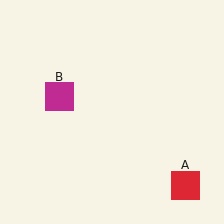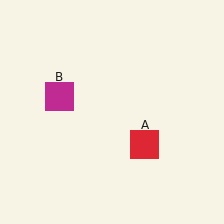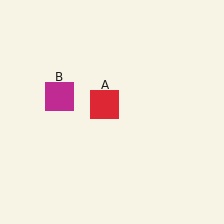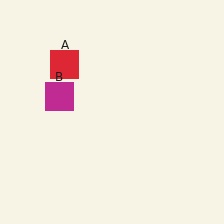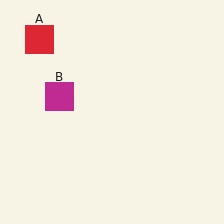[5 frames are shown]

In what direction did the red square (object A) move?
The red square (object A) moved up and to the left.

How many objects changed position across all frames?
1 object changed position: red square (object A).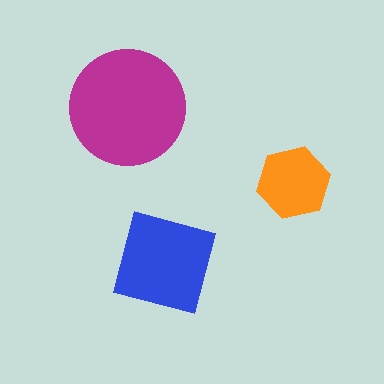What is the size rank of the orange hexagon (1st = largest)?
3rd.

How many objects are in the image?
There are 3 objects in the image.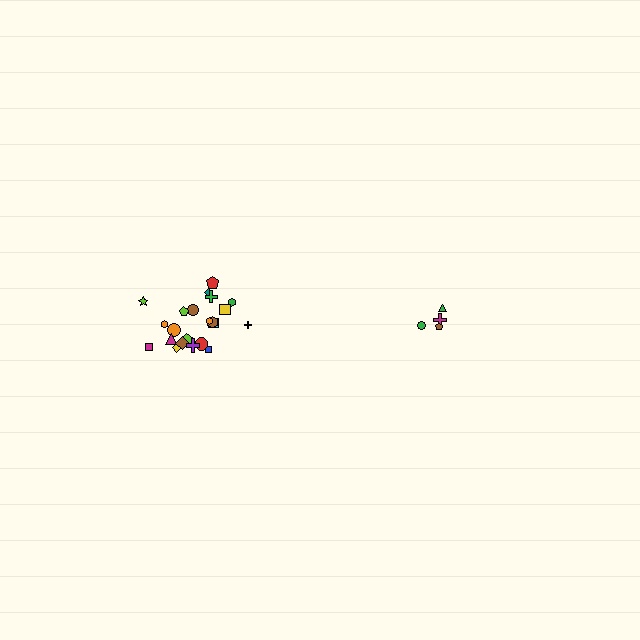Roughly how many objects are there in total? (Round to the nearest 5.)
Roughly 25 objects in total.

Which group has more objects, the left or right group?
The left group.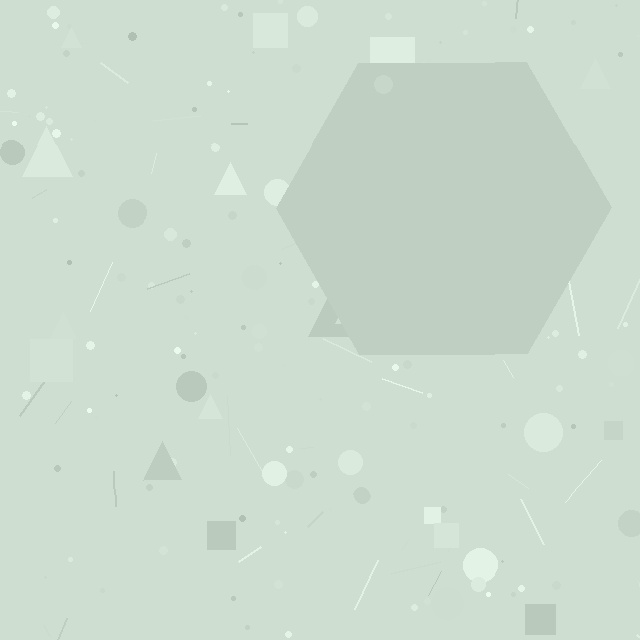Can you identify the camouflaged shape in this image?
The camouflaged shape is a hexagon.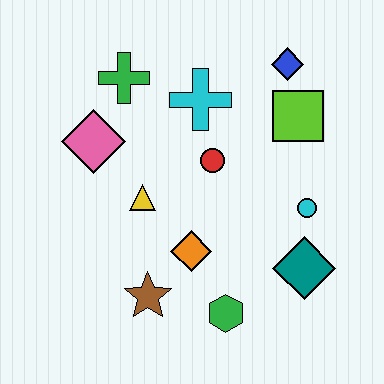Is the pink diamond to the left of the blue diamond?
Yes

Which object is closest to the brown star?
The orange diamond is closest to the brown star.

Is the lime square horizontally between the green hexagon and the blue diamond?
No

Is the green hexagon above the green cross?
No